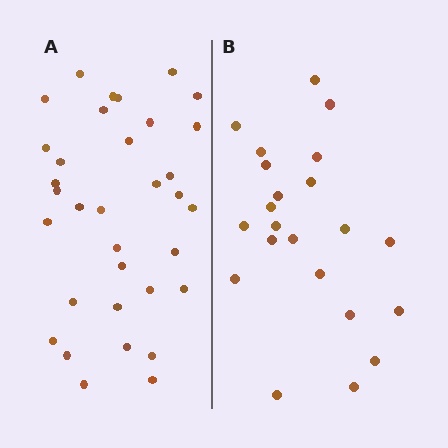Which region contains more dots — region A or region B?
Region A (the left region) has more dots.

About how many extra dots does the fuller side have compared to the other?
Region A has roughly 12 or so more dots than region B.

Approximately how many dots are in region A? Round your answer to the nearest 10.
About 30 dots. (The exact count is 34, which rounds to 30.)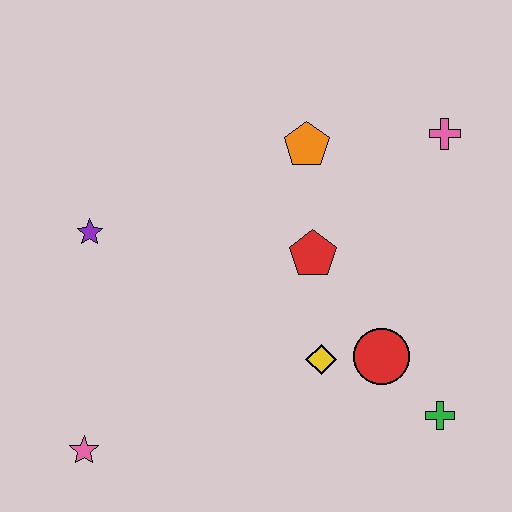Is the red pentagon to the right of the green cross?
No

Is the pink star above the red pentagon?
No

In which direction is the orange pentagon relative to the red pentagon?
The orange pentagon is above the red pentagon.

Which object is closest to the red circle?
The yellow diamond is closest to the red circle.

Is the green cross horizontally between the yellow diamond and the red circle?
No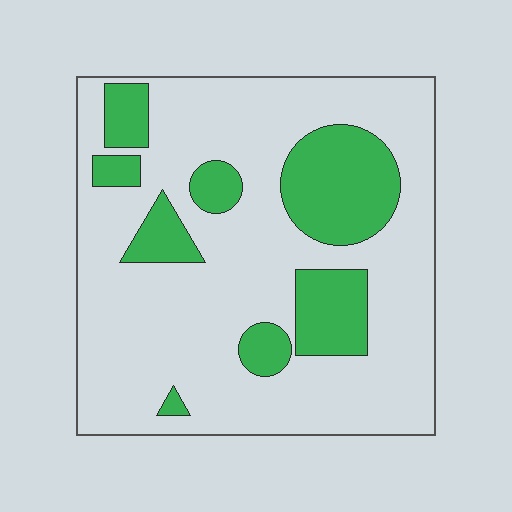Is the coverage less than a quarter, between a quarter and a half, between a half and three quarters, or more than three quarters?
Less than a quarter.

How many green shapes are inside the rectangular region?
8.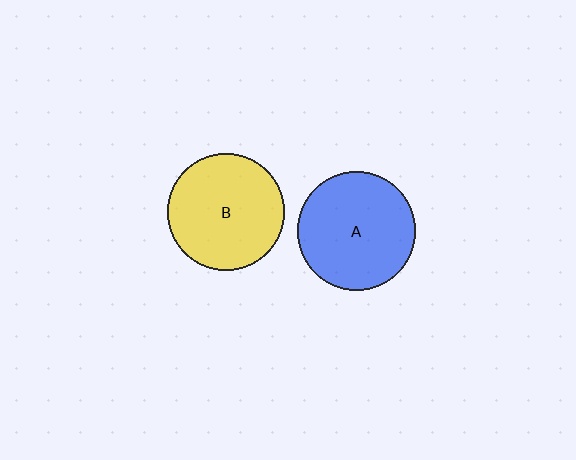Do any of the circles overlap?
No, none of the circles overlap.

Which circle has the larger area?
Circle A (blue).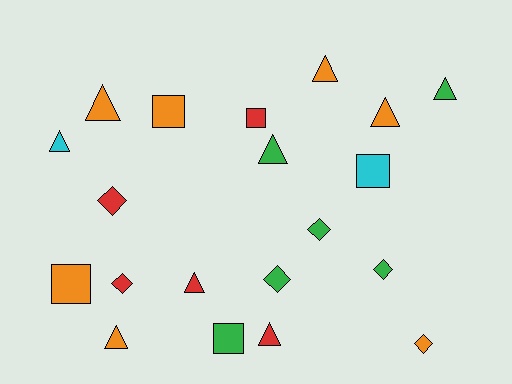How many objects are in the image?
There are 20 objects.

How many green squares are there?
There is 1 green square.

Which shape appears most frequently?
Triangle, with 9 objects.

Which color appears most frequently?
Orange, with 7 objects.